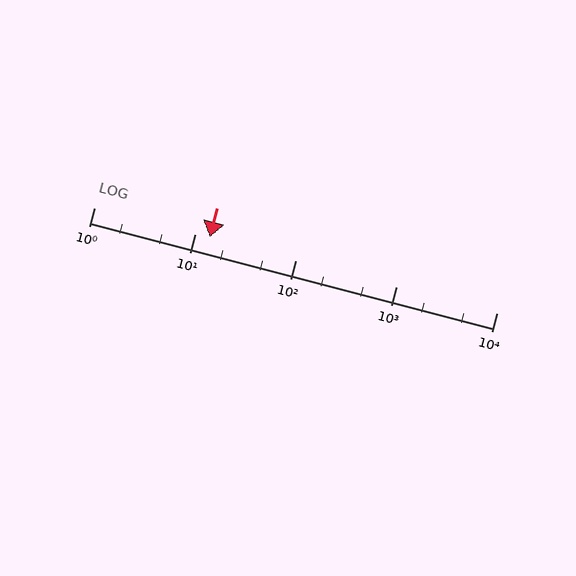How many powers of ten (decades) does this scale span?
The scale spans 4 decades, from 1 to 10000.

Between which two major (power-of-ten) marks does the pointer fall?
The pointer is between 10 and 100.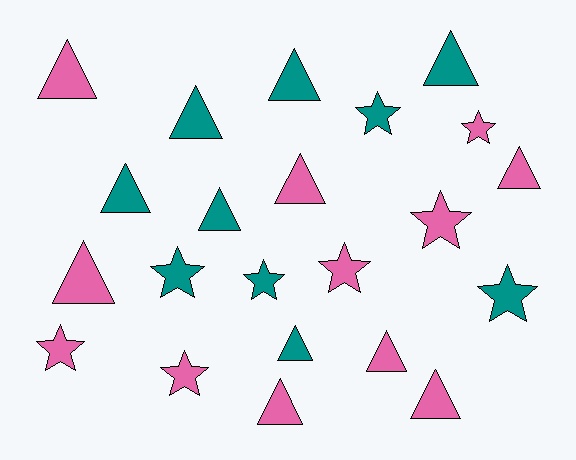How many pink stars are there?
There are 5 pink stars.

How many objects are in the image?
There are 22 objects.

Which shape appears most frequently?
Triangle, with 13 objects.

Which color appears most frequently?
Pink, with 12 objects.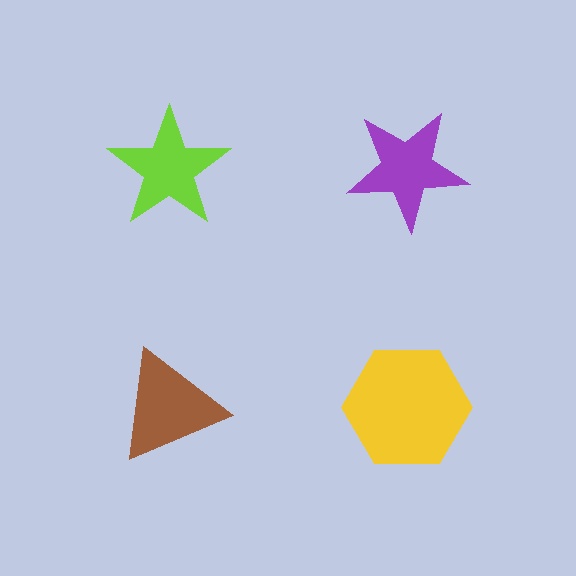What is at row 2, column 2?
A yellow hexagon.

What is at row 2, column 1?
A brown triangle.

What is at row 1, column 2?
A purple star.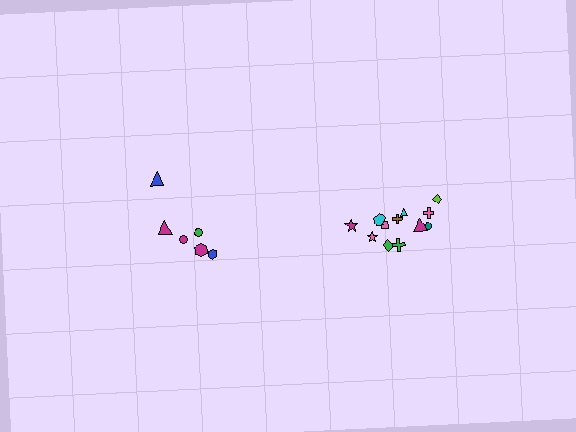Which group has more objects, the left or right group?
The right group.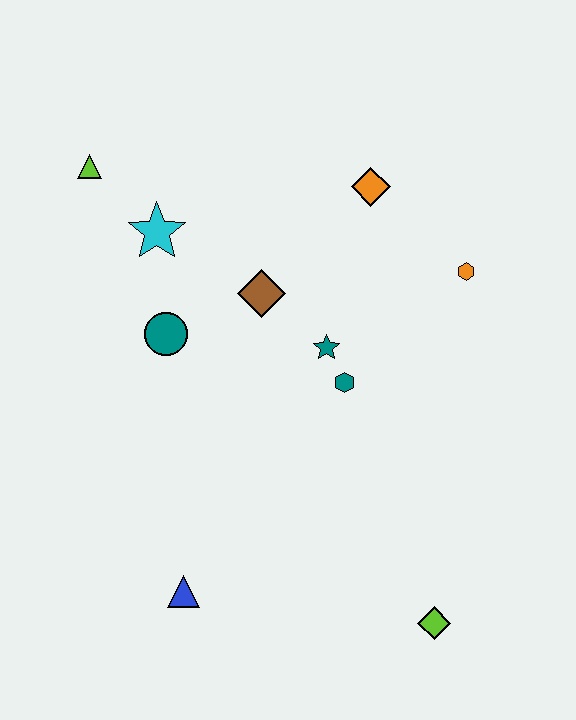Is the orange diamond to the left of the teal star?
No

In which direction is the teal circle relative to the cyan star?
The teal circle is below the cyan star.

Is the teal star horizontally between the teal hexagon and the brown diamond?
Yes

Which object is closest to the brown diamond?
The teal star is closest to the brown diamond.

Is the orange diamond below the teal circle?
No